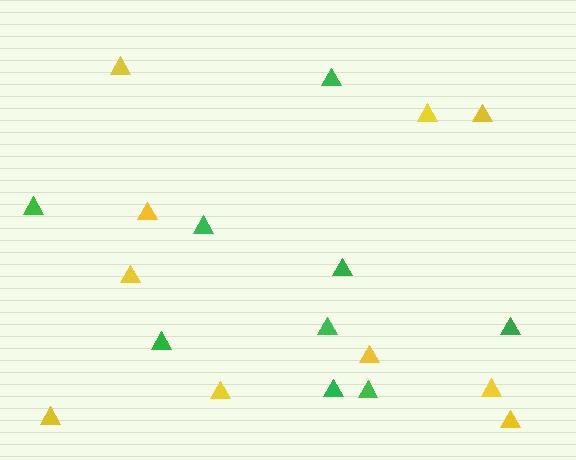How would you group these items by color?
There are 2 groups: one group of green triangles (9) and one group of yellow triangles (10).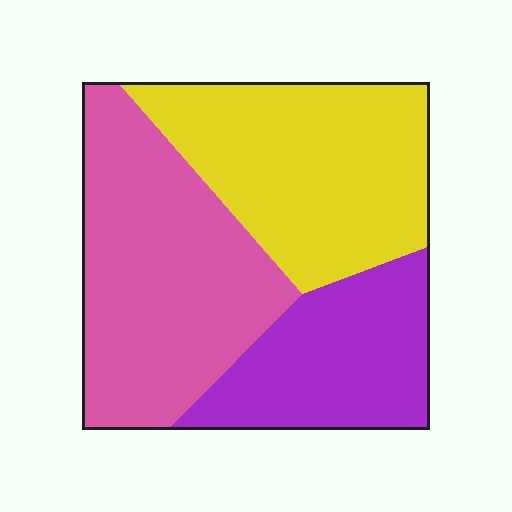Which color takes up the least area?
Purple, at roughly 25%.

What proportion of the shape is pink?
Pink covers roughly 40% of the shape.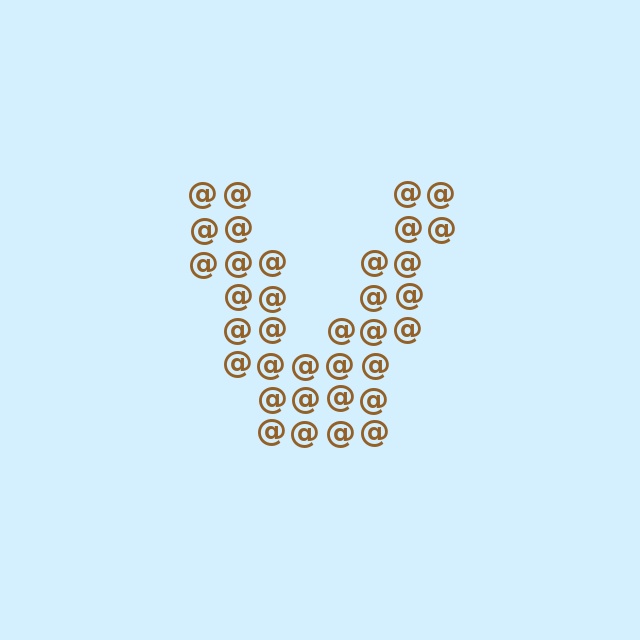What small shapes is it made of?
It is made of small at signs.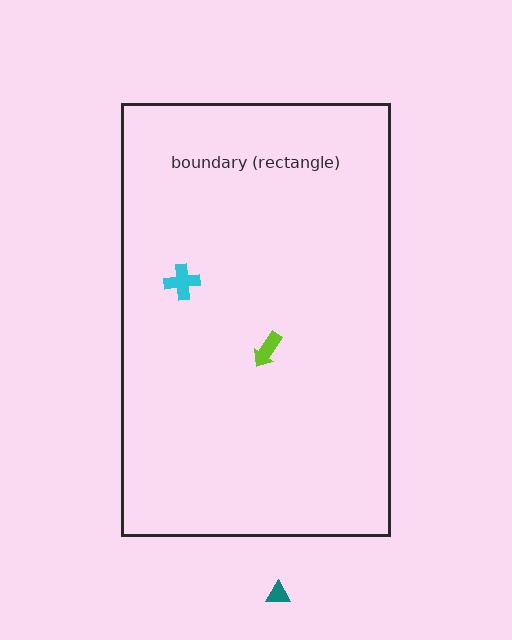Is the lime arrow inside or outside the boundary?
Inside.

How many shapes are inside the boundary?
2 inside, 1 outside.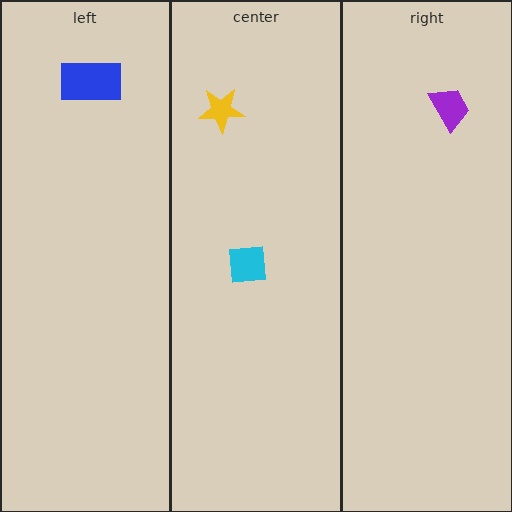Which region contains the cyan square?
The center region.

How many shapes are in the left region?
1.